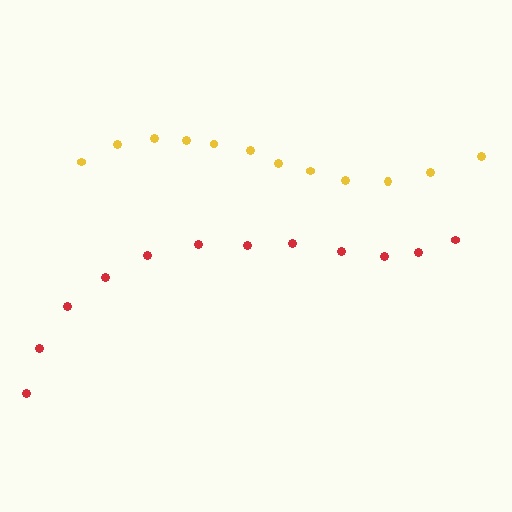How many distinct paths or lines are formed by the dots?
There are 2 distinct paths.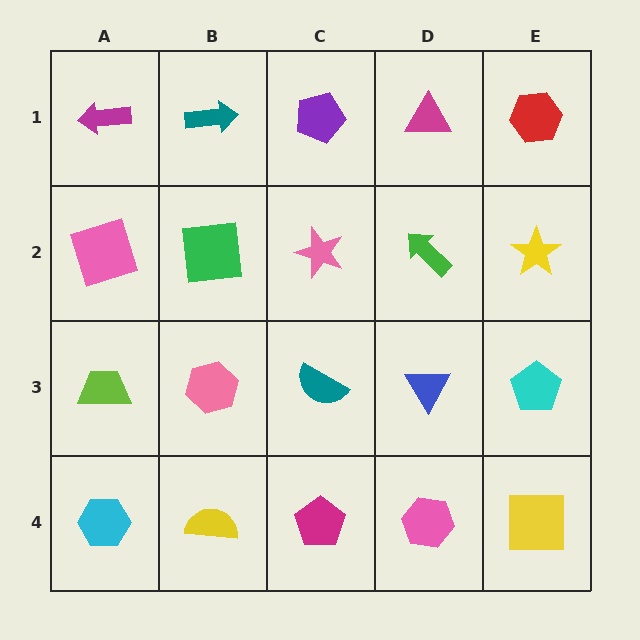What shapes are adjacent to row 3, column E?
A yellow star (row 2, column E), a yellow square (row 4, column E), a blue triangle (row 3, column D).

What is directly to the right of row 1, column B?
A purple pentagon.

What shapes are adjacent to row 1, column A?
A pink square (row 2, column A), a teal arrow (row 1, column B).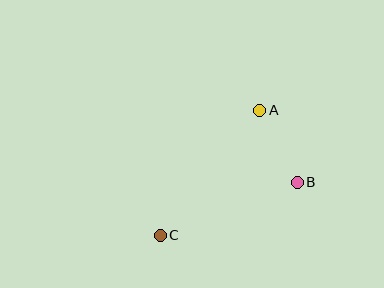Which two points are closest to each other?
Points A and B are closest to each other.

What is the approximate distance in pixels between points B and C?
The distance between B and C is approximately 147 pixels.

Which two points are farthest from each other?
Points A and C are farthest from each other.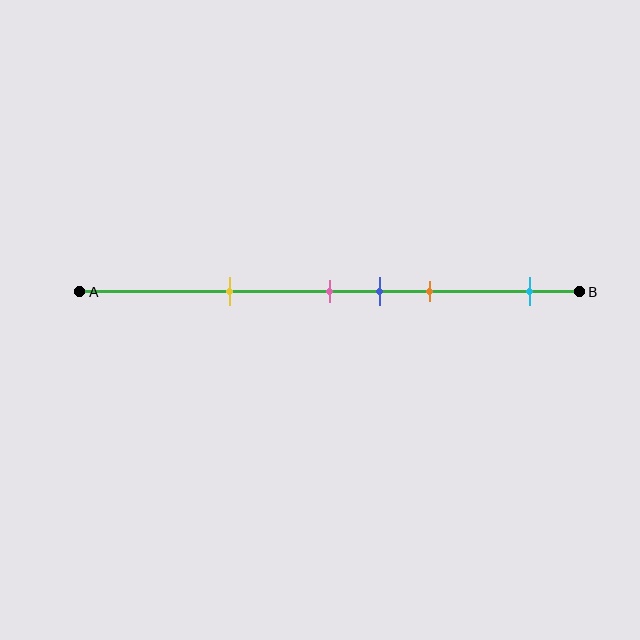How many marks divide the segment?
There are 5 marks dividing the segment.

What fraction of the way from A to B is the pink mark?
The pink mark is approximately 50% (0.5) of the way from A to B.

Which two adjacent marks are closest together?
The pink and blue marks are the closest adjacent pair.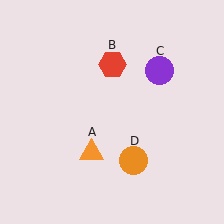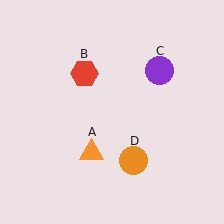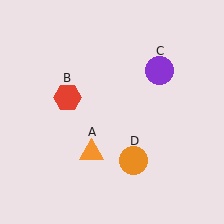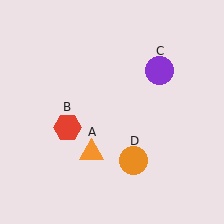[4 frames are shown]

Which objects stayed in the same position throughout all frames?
Orange triangle (object A) and purple circle (object C) and orange circle (object D) remained stationary.